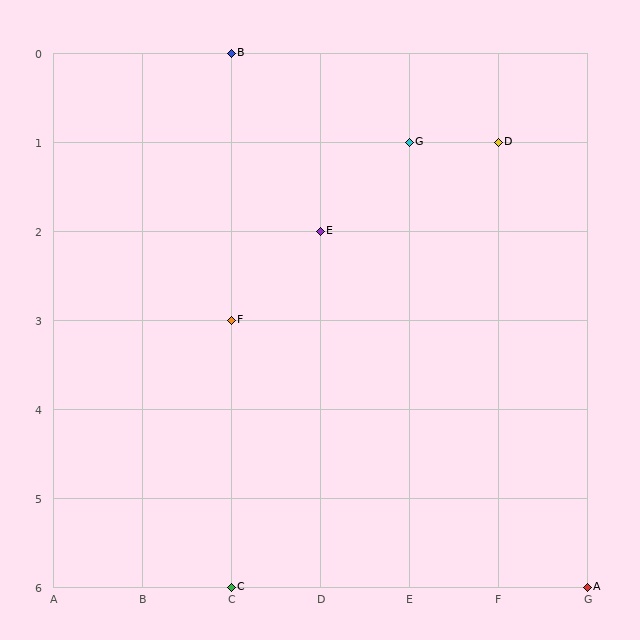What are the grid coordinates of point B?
Point B is at grid coordinates (C, 0).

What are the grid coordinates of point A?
Point A is at grid coordinates (G, 6).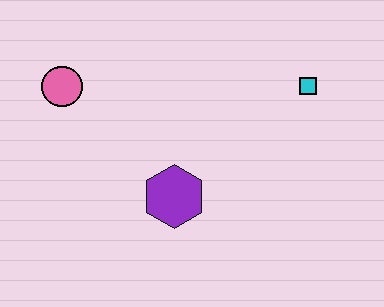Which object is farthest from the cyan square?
The pink circle is farthest from the cyan square.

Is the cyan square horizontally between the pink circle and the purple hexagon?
No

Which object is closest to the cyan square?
The purple hexagon is closest to the cyan square.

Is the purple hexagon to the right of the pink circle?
Yes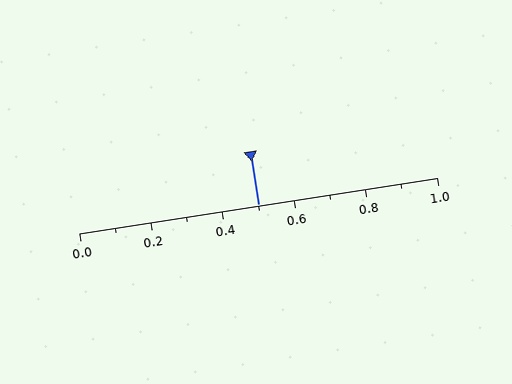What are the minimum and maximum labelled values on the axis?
The axis runs from 0.0 to 1.0.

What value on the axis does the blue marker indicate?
The marker indicates approximately 0.5.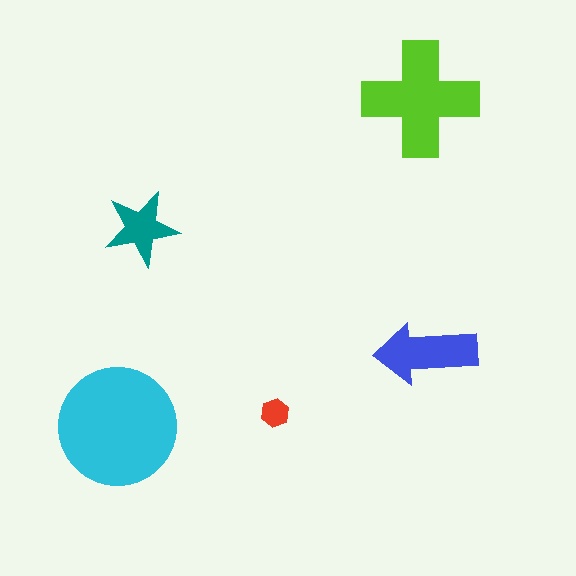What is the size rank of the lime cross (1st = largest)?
2nd.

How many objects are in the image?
There are 5 objects in the image.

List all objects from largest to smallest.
The cyan circle, the lime cross, the blue arrow, the teal star, the red hexagon.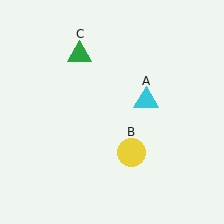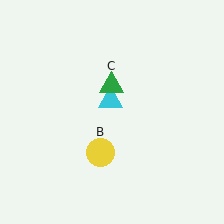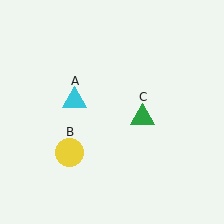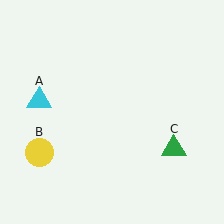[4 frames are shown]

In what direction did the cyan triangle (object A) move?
The cyan triangle (object A) moved left.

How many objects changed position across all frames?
3 objects changed position: cyan triangle (object A), yellow circle (object B), green triangle (object C).